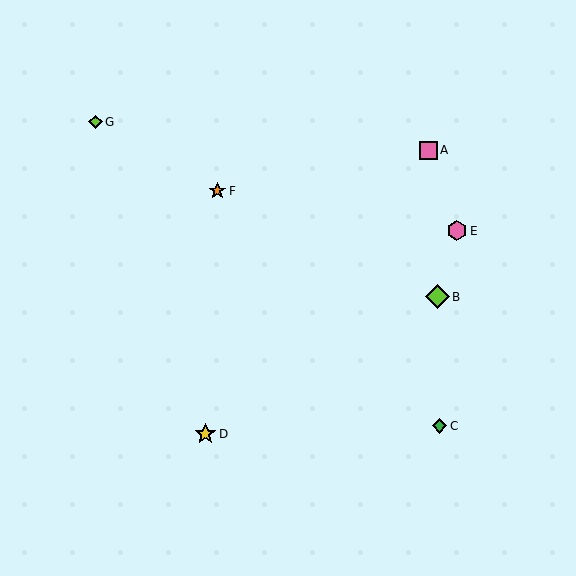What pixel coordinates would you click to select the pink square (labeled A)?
Click at (428, 150) to select the pink square A.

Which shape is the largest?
The lime diamond (labeled B) is the largest.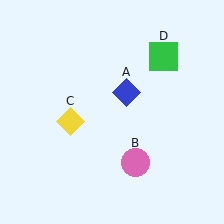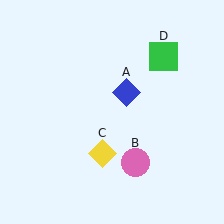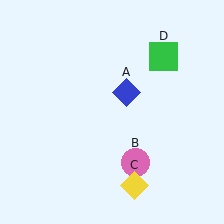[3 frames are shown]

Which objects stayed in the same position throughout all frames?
Blue diamond (object A) and pink circle (object B) and green square (object D) remained stationary.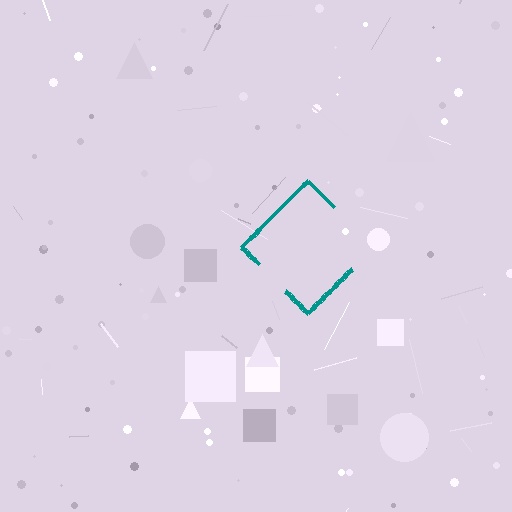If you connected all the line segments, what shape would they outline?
They would outline a diamond.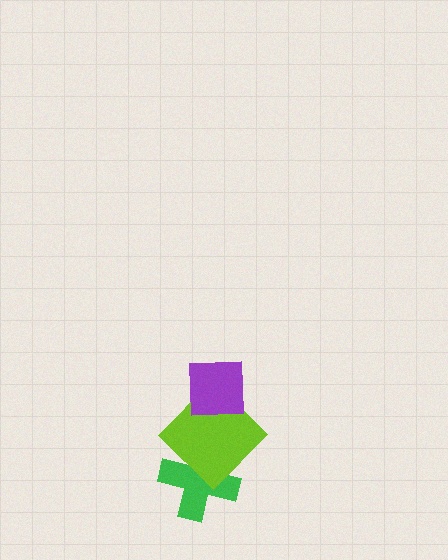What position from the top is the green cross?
The green cross is 3rd from the top.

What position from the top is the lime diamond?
The lime diamond is 2nd from the top.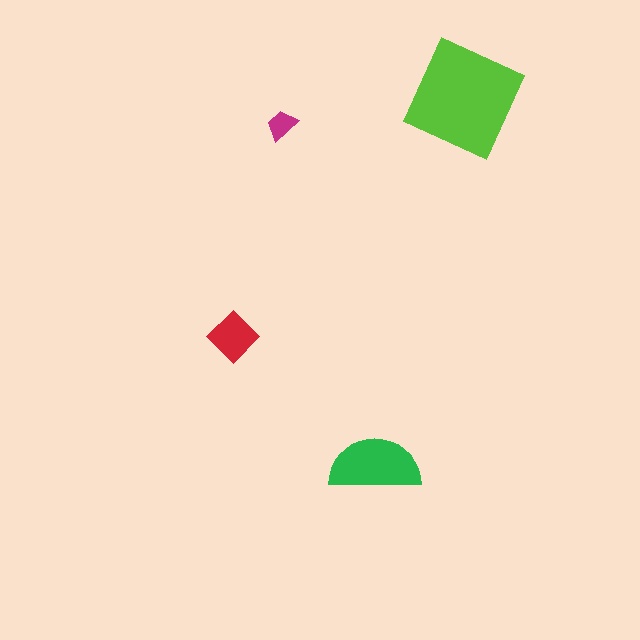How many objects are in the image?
There are 4 objects in the image.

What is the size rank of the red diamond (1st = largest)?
3rd.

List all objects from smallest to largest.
The magenta trapezoid, the red diamond, the green semicircle, the lime square.